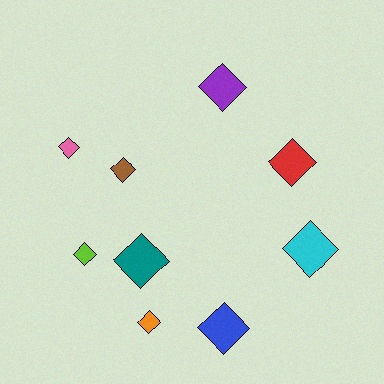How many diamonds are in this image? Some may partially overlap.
There are 9 diamonds.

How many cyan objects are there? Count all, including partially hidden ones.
There is 1 cyan object.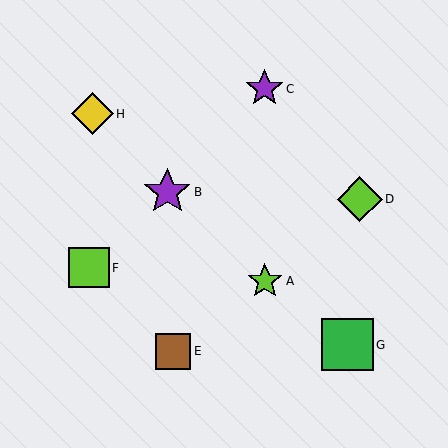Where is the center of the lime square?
The center of the lime square is at (89, 268).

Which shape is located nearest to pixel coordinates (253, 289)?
The lime star (labeled A) at (265, 281) is nearest to that location.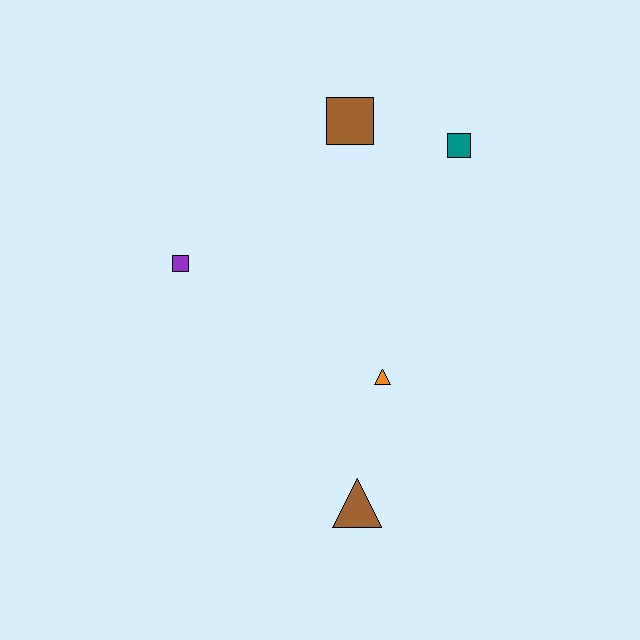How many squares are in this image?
There are 3 squares.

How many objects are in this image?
There are 5 objects.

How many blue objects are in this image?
There are no blue objects.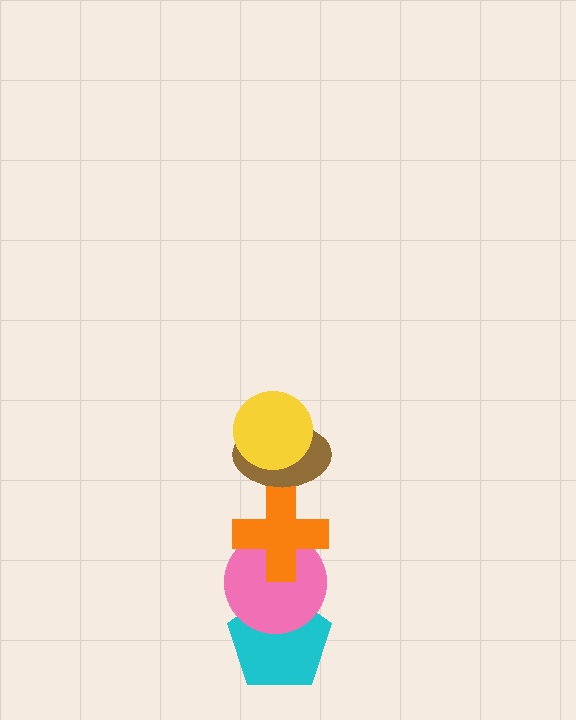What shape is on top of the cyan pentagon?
The pink circle is on top of the cyan pentagon.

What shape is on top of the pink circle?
The orange cross is on top of the pink circle.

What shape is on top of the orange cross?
The brown ellipse is on top of the orange cross.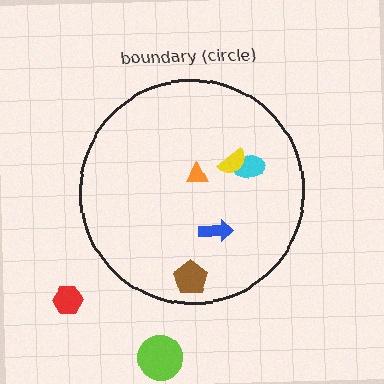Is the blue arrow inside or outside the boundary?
Inside.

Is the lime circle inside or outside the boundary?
Outside.